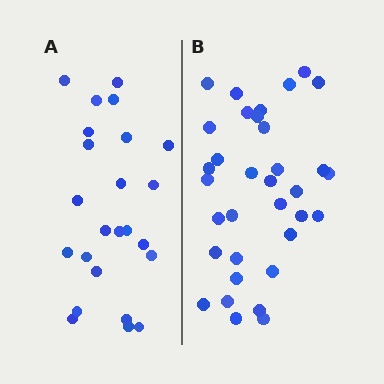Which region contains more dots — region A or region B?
Region B (the right region) has more dots.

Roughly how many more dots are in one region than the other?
Region B has roughly 10 or so more dots than region A.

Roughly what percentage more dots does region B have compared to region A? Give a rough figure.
About 40% more.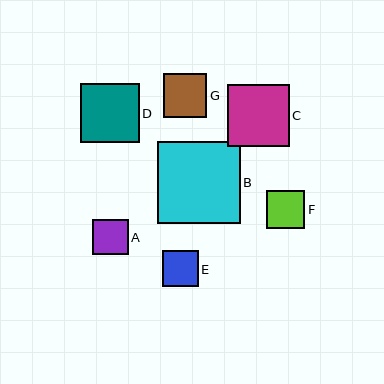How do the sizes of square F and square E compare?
Square F and square E are approximately the same size.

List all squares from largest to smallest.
From largest to smallest: B, C, D, G, F, E, A.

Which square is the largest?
Square B is the largest with a size of approximately 82 pixels.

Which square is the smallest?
Square A is the smallest with a size of approximately 35 pixels.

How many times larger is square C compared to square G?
Square C is approximately 1.4 times the size of square G.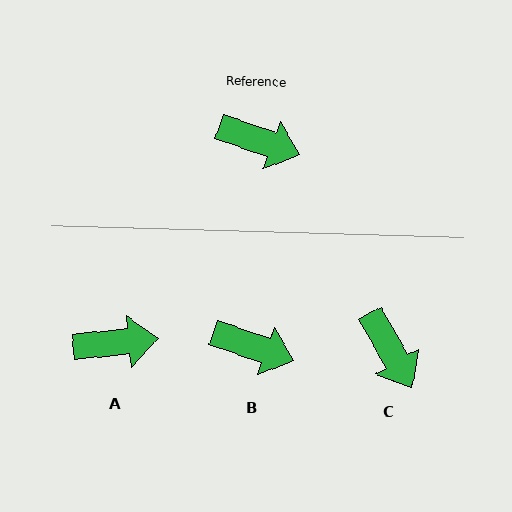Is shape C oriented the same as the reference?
No, it is off by about 41 degrees.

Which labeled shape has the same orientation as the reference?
B.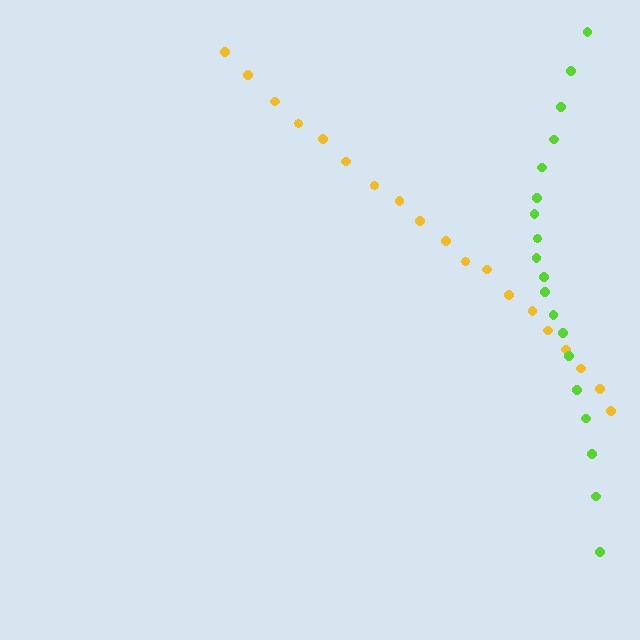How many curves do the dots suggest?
There are 2 distinct paths.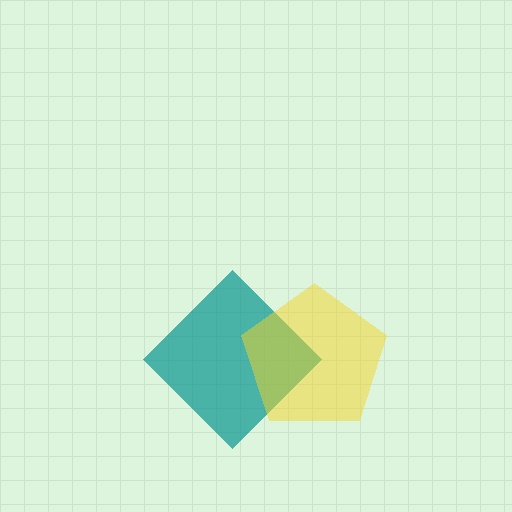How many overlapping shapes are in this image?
There are 2 overlapping shapes in the image.